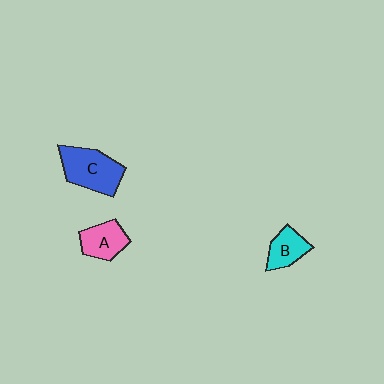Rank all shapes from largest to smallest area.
From largest to smallest: C (blue), A (pink), B (cyan).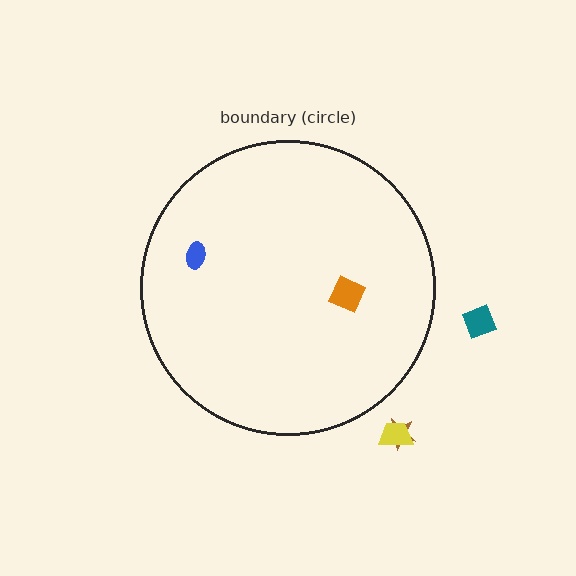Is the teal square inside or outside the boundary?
Outside.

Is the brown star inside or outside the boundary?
Outside.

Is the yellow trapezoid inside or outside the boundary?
Outside.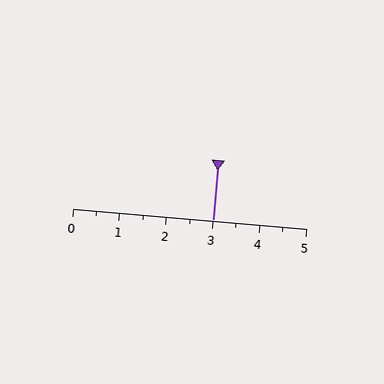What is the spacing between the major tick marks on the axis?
The major ticks are spaced 1 apart.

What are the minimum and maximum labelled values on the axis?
The axis runs from 0 to 5.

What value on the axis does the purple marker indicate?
The marker indicates approximately 3.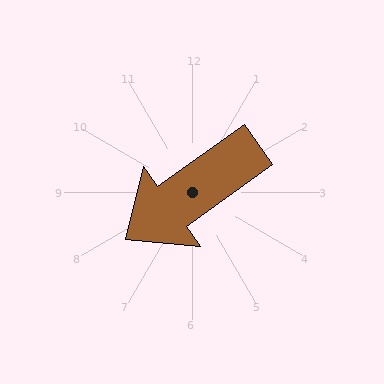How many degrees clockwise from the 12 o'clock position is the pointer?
Approximately 234 degrees.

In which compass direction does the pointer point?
Southwest.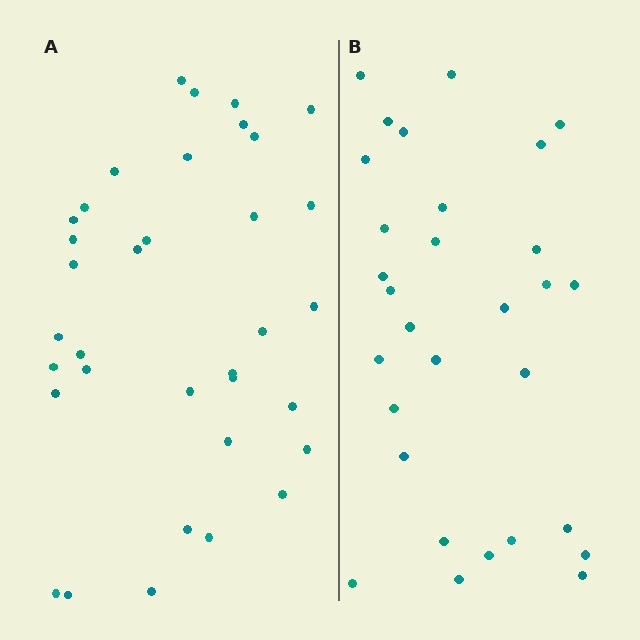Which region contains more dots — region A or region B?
Region A (the left region) has more dots.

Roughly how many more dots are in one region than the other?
Region A has about 5 more dots than region B.